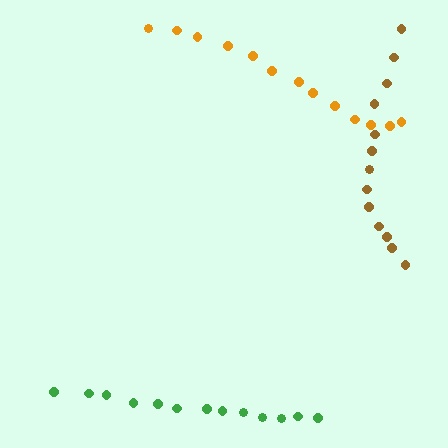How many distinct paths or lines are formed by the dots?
There are 3 distinct paths.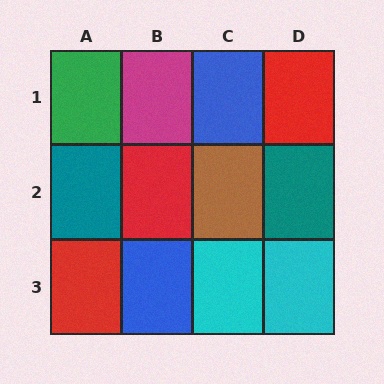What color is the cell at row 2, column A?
Teal.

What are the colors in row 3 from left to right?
Red, blue, cyan, cyan.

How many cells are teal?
2 cells are teal.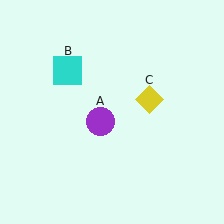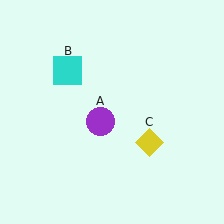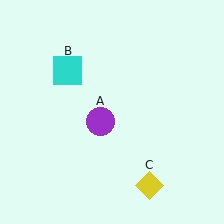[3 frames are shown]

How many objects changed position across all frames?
1 object changed position: yellow diamond (object C).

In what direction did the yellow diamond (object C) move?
The yellow diamond (object C) moved down.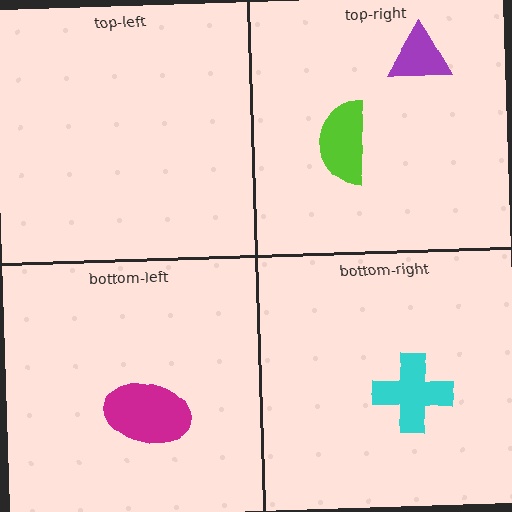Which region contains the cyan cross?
The bottom-right region.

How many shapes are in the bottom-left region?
1.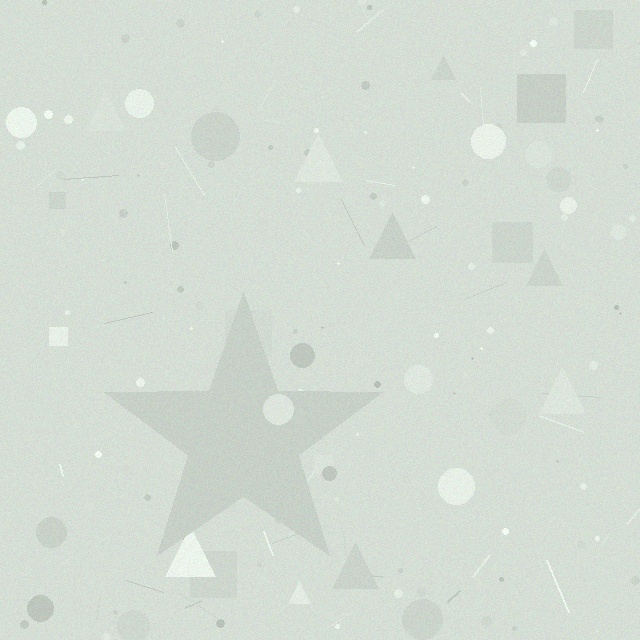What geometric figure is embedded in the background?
A star is embedded in the background.